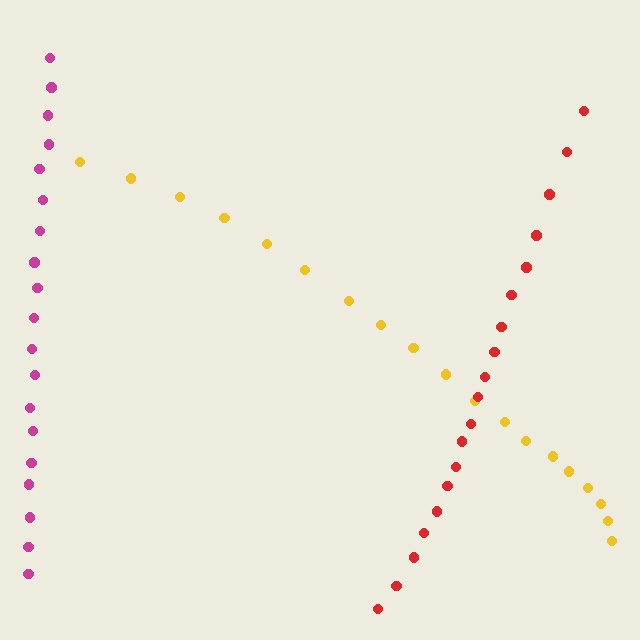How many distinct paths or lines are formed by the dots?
There are 3 distinct paths.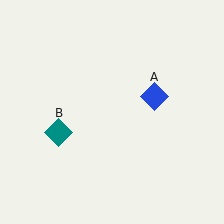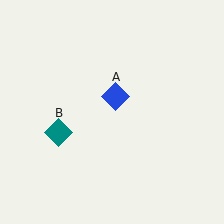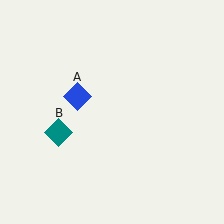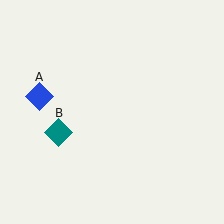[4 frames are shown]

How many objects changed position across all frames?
1 object changed position: blue diamond (object A).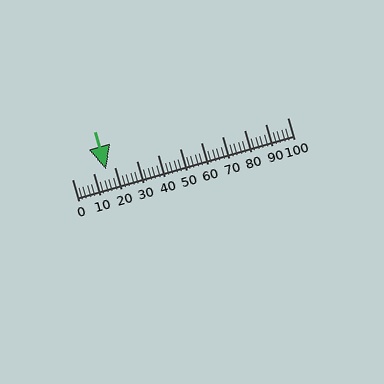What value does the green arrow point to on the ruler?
The green arrow points to approximately 16.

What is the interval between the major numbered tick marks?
The major tick marks are spaced 10 units apart.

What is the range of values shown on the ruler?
The ruler shows values from 0 to 100.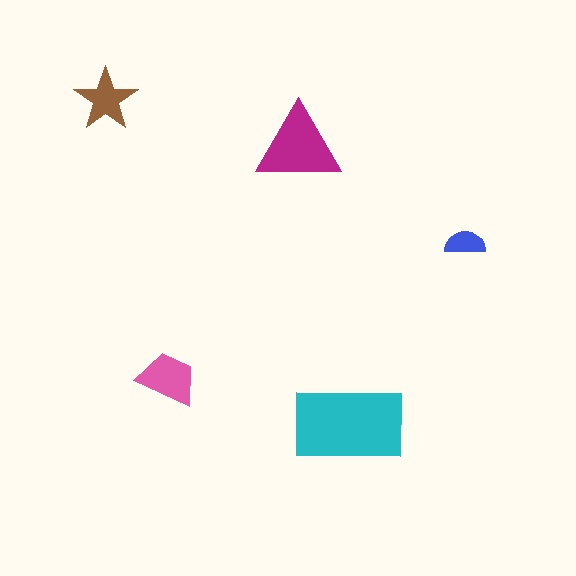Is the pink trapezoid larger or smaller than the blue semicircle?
Larger.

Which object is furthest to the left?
The brown star is leftmost.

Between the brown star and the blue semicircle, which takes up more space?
The brown star.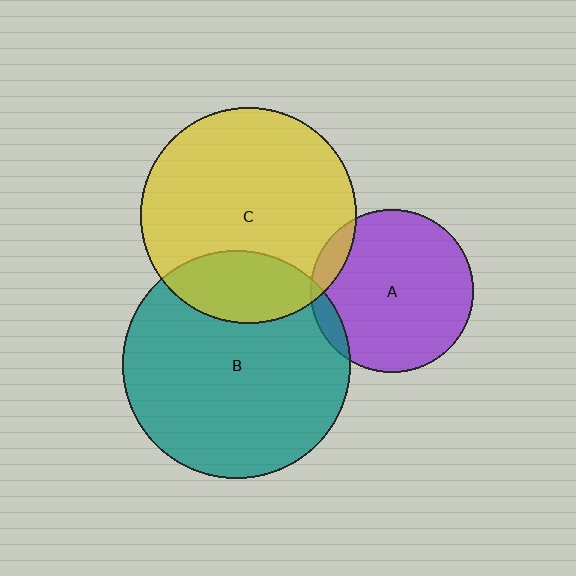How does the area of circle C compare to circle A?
Approximately 1.8 times.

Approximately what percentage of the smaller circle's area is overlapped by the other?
Approximately 5%.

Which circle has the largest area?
Circle B (teal).